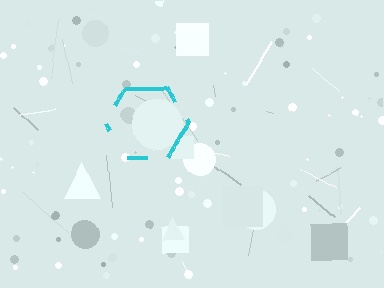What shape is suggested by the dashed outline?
The dashed outline suggests a hexagon.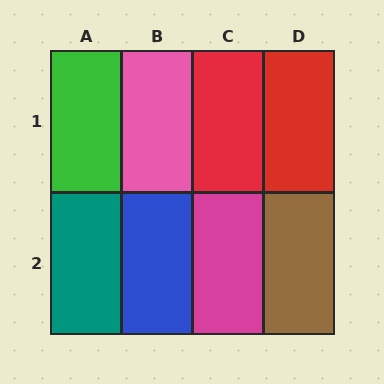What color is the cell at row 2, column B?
Blue.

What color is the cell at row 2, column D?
Brown.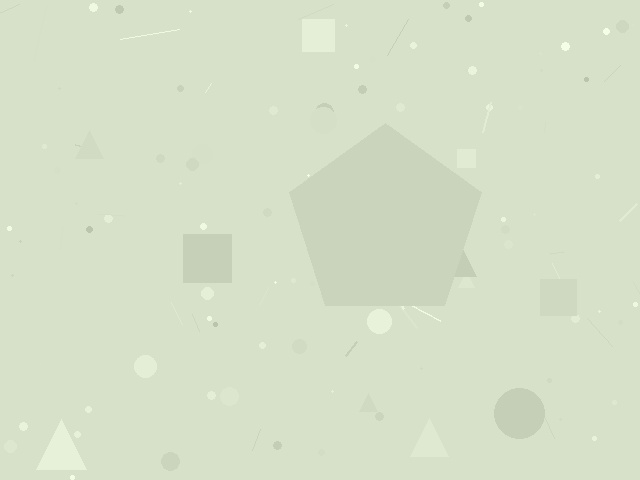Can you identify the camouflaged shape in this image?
The camouflaged shape is a pentagon.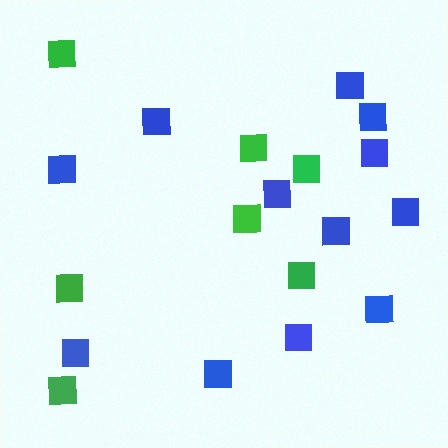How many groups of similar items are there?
There are 2 groups: one group of green squares (7) and one group of blue squares (12).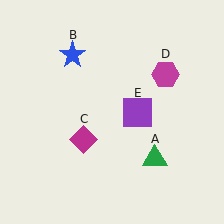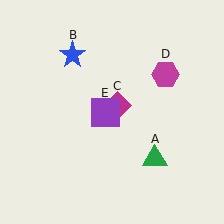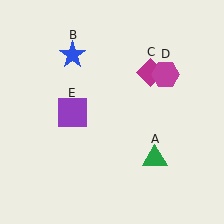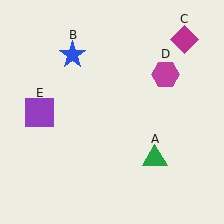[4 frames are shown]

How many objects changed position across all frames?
2 objects changed position: magenta diamond (object C), purple square (object E).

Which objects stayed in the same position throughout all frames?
Green triangle (object A) and blue star (object B) and magenta hexagon (object D) remained stationary.